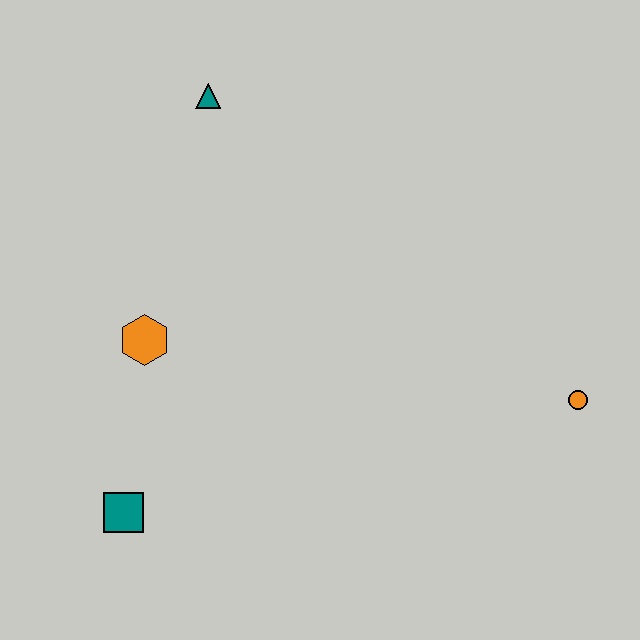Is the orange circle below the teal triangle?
Yes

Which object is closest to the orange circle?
The orange hexagon is closest to the orange circle.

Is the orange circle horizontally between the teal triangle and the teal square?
No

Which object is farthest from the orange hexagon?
The orange circle is farthest from the orange hexagon.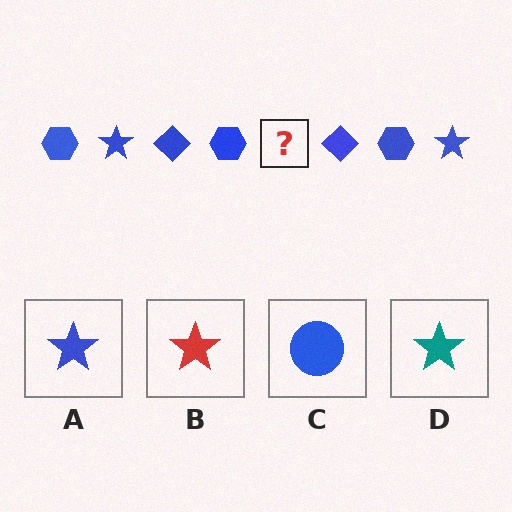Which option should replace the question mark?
Option A.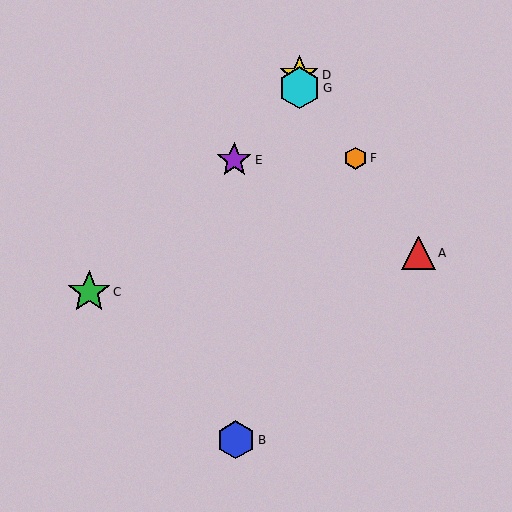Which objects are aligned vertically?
Objects D, G are aligned vertically.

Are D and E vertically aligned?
No, D is at x≈299 and E is at x≈234.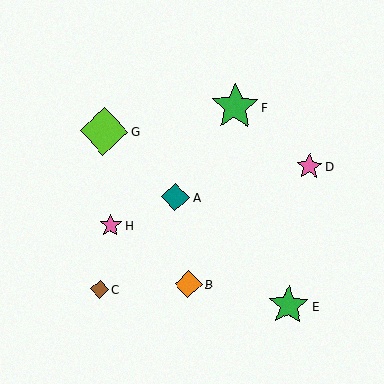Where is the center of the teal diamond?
The center of the teal diamond is at (175, 197).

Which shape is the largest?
The lime diamond (labeled G) is the largest.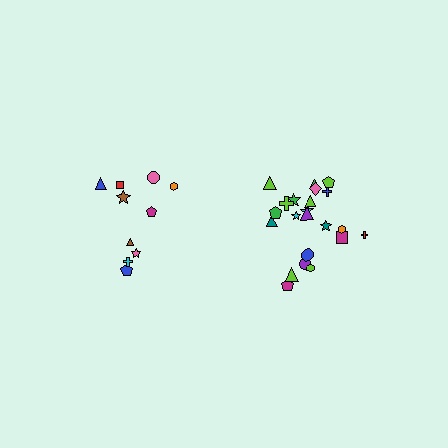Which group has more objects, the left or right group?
The right group.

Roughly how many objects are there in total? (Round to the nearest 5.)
Roughly 30 objects in total.